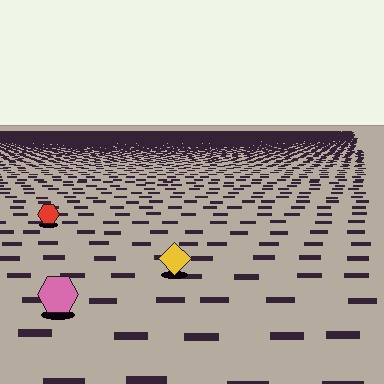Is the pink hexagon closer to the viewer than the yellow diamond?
Yes. The pink hexagon is closer — you can tell from the texture gradient: the ground texture is coarser near it.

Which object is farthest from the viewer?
The red hexagon is farthest from the viewer. It appears smaller and the ground texture around it is denser.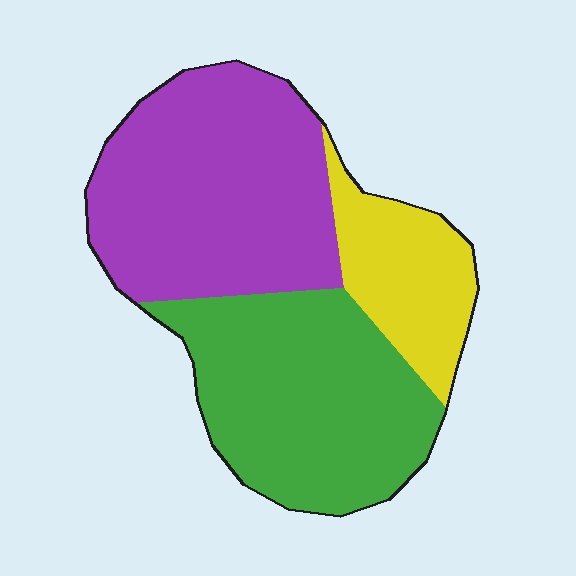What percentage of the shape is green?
Green covers around 40% of the shape.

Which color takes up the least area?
Yellow, at roughly 20%.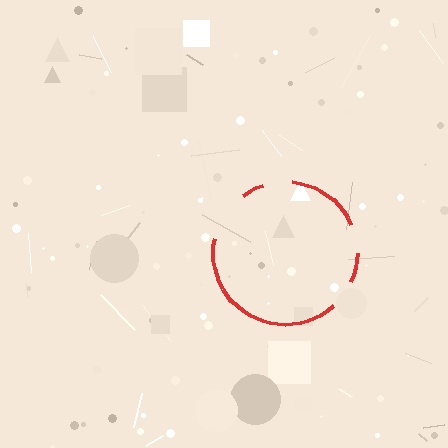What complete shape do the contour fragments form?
The contour fragments form a circle.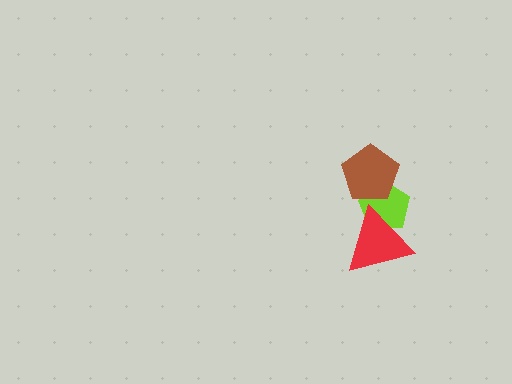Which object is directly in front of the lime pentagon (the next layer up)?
The brown pentagon is directly in front of the lime pentagon.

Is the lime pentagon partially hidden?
Yes, it is partially covered by another shape.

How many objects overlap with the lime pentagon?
2 objects overlap with the lime pentagon.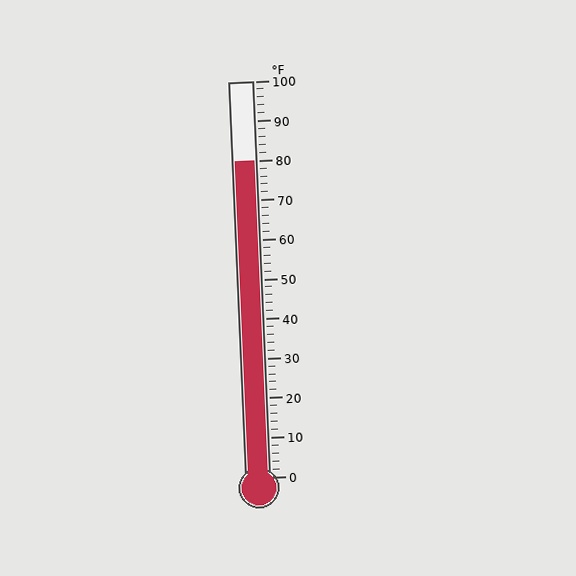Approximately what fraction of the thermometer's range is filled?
The thermometer is filled to approximately 80% of its range.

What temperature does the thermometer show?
The thermometer shows approximately 80°F.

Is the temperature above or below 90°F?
The temperature is below 90°F.